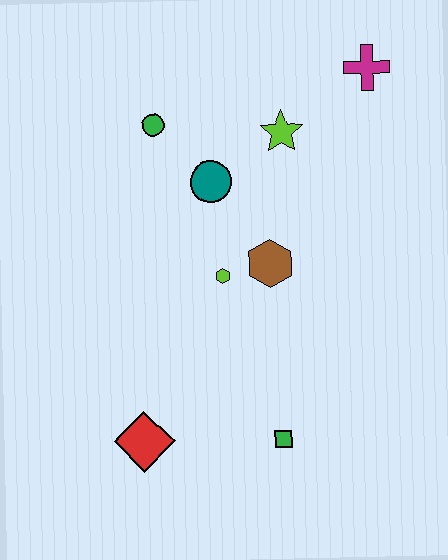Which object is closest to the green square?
The red diamond is closest to the green square.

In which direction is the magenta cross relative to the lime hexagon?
The magenta cross is above the lime hexagon.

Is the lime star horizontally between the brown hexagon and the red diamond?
No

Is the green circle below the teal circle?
No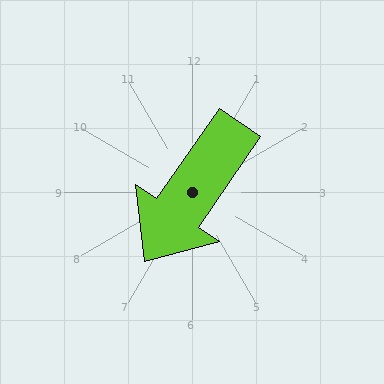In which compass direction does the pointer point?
Southwest.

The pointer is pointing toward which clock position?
Roughly 7 o'clock.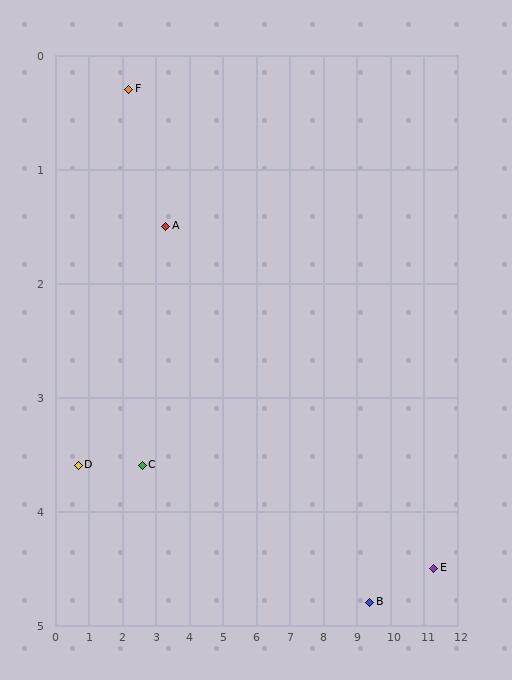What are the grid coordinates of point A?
Point A is at approximately (3.3, 1.5).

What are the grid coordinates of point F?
Point F is at approximately (2.2, 0.3).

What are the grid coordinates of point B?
Point B is at approximately (9.4, 4.8).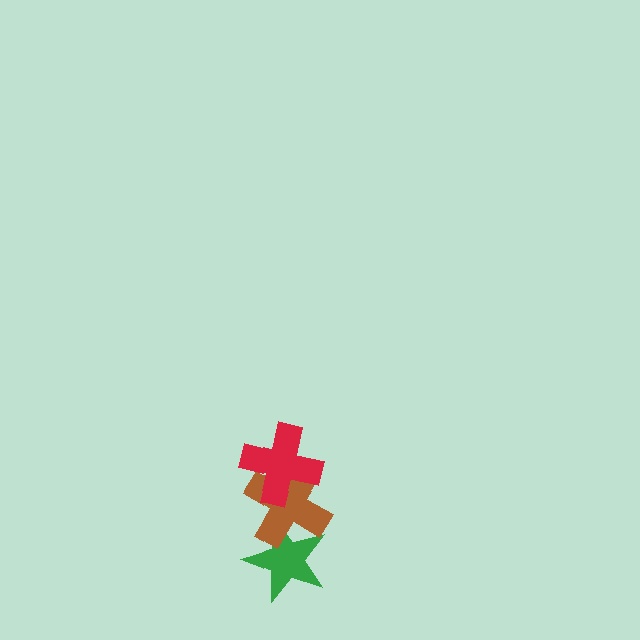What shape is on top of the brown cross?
The red cross is on top of the brown cross.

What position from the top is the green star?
The green star is 3rd from the top.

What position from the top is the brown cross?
The brown cross is 2nd from the top.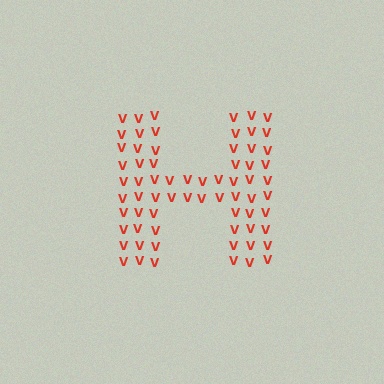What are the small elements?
The small elements are letter V's.